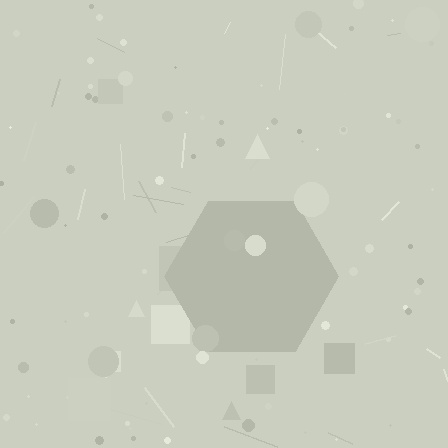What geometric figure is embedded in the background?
A hexagon is embedded in the background.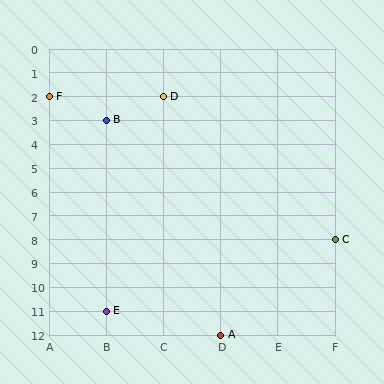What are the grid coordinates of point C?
Point C is at grid coordinates (F, 8).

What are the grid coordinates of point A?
Point A is at grid coordinates (D, 12).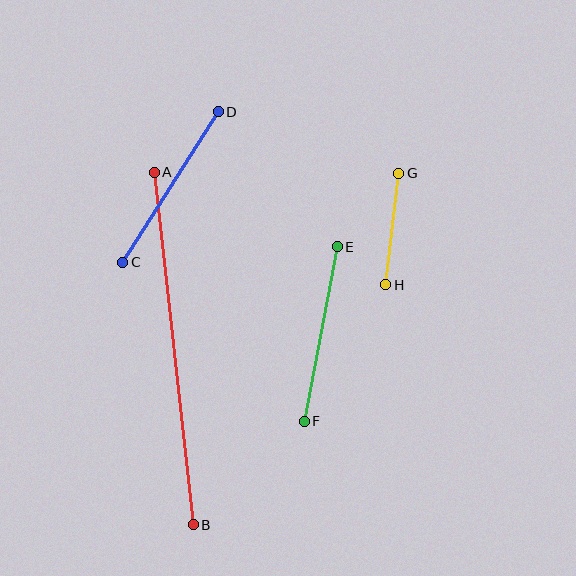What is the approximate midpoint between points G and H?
The midpoint is at approximately (392, 229) pixels.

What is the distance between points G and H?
The distance is approximately 113 pixels.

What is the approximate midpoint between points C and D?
The midpoint is at approximately (171, 187) pixels.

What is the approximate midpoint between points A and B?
The midpoint is at approximately (174, 348) pixels.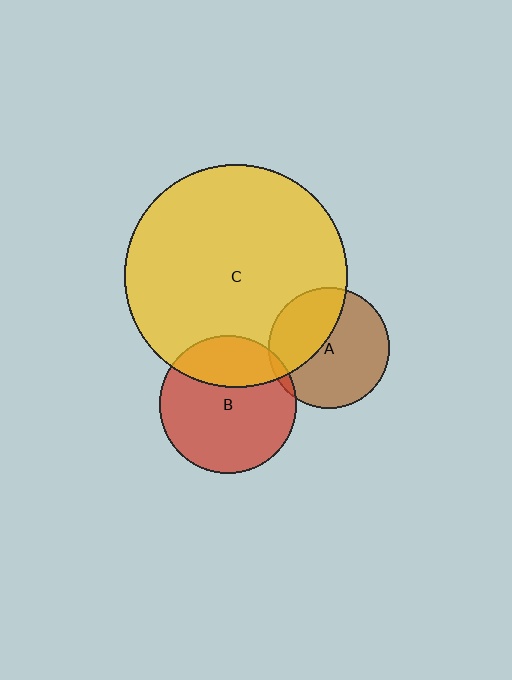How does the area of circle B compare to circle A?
Approximately 1.3 times.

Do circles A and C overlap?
Yes.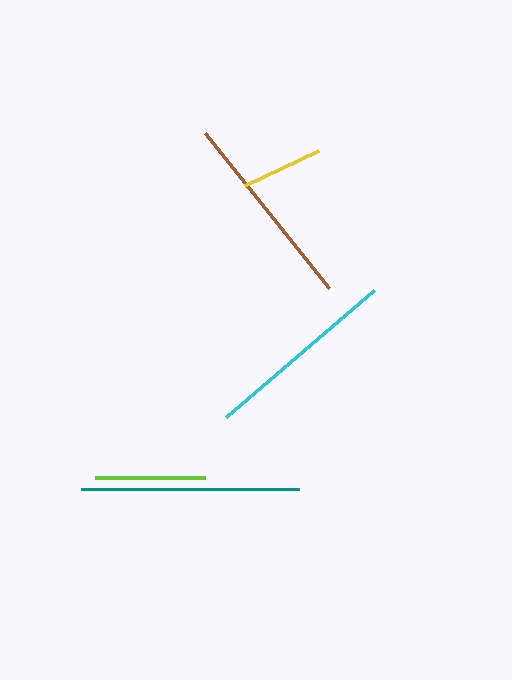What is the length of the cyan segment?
The cyan segment is approximately 195 pixels long.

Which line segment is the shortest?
The yellow line is the shortest at approximately 82 pixels.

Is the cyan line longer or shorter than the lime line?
The cyan line is longer than the lime line.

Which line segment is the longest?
The teal line is the longest at approximately 218 pixels.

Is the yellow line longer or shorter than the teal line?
The teal line is longer than the yellow line.